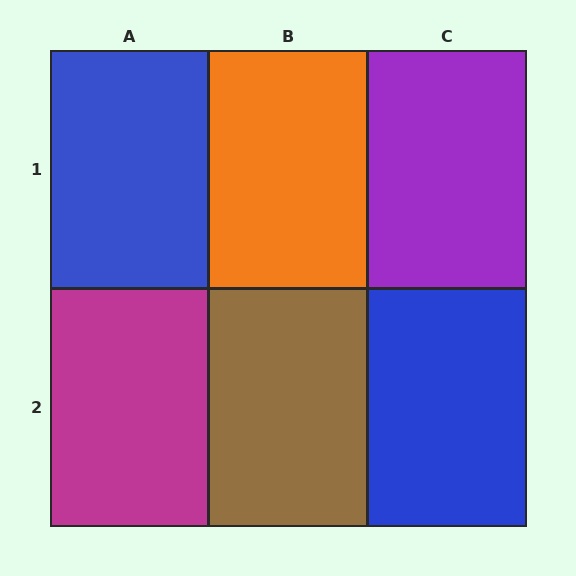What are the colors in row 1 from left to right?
Blue, orange, purple.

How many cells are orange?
1 cell is orange.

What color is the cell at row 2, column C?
Blue.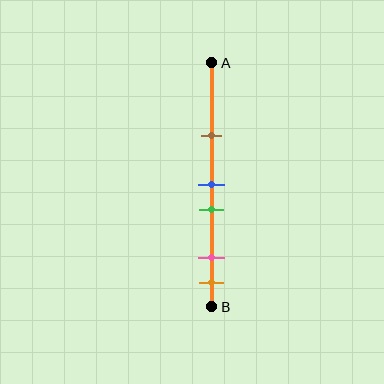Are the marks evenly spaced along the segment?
No, the marks are not evenly spaced.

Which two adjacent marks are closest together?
The blue and green marks are the closest adjacent pair.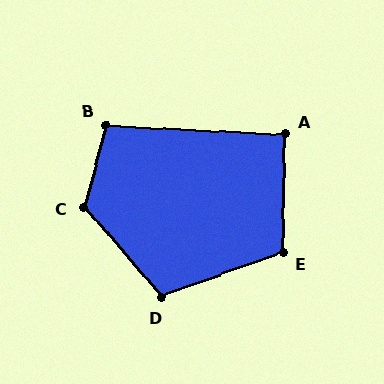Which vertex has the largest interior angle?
C, at approximately 124 degrees.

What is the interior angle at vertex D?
Approximately 111 degrees (obtuse).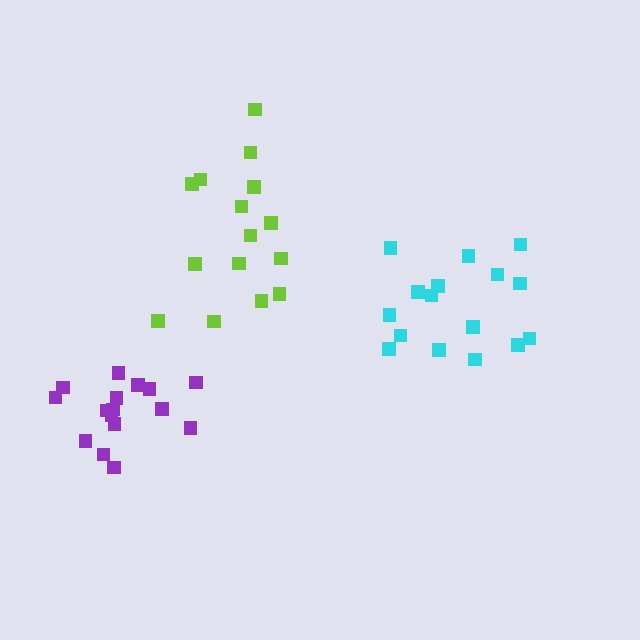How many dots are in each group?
Group 1: 16 dots, Group 2: 16 dots, Group 3: 15 dots (47 total).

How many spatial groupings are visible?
There are 3 spatial groupings.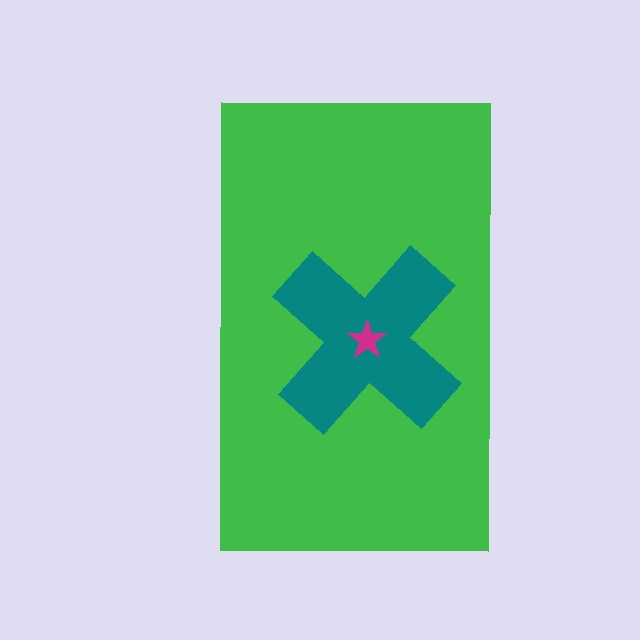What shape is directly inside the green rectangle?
The teal cross.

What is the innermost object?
The magenta star.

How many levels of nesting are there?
3.